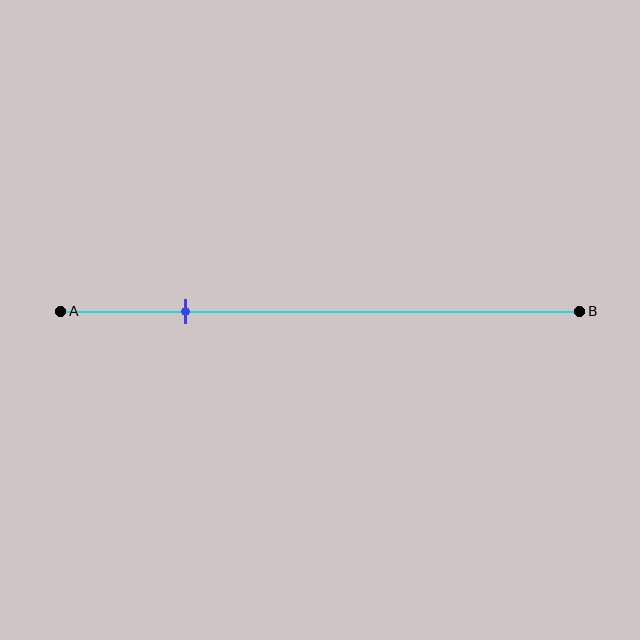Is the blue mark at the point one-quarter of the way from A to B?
Yes, the mark is approximately at the one-quarter point.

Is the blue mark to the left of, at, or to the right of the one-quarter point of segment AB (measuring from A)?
The blue mark is approximately at the one-quarter point of segment AB.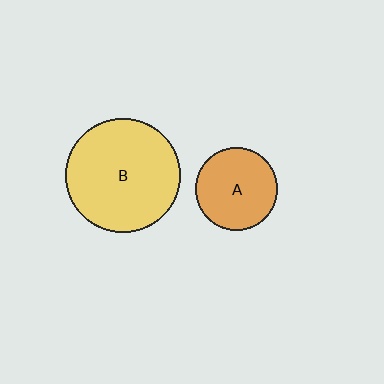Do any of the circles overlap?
No, none of the circles overlap.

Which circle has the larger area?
Circle B (yellow).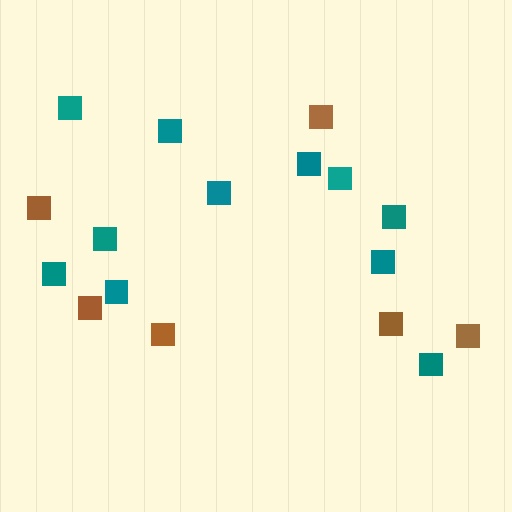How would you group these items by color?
There are 2 groups: one group of brown squares (6) and one group of teal squares (11).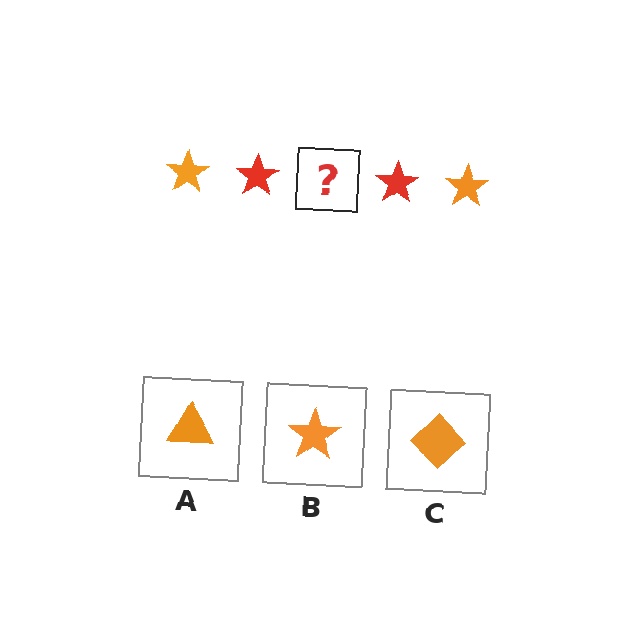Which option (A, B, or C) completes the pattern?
B.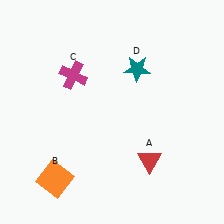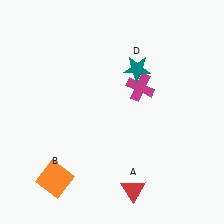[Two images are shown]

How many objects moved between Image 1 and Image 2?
2 objects moved between the two images.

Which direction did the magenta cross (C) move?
The magenta cross (C) moved right.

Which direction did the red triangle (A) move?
The red triangle (A) moved down.